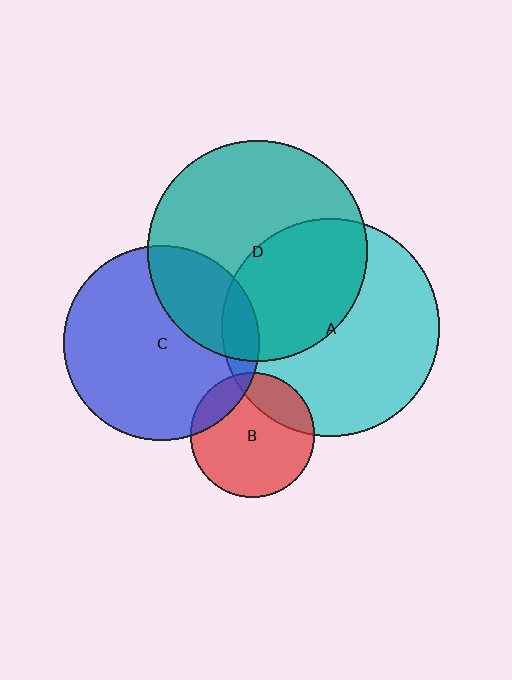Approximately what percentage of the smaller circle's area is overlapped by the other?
Approximately 20%.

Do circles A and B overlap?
Yes.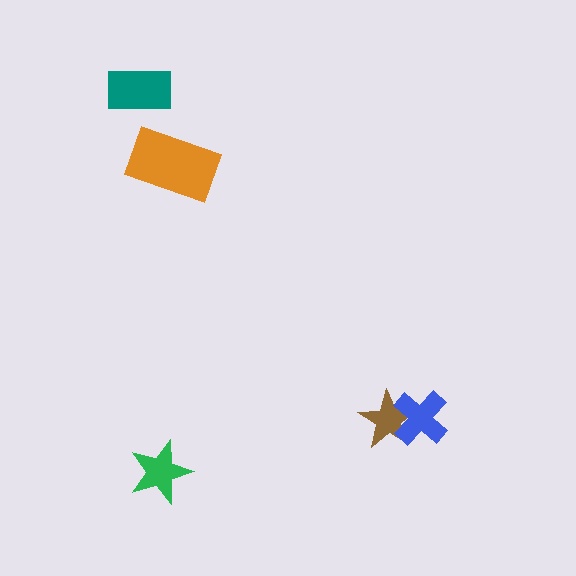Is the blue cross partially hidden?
No, no other shape covers it.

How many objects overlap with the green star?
0 objects overlap with the green star.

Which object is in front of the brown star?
The blue cross is in front of the brown star.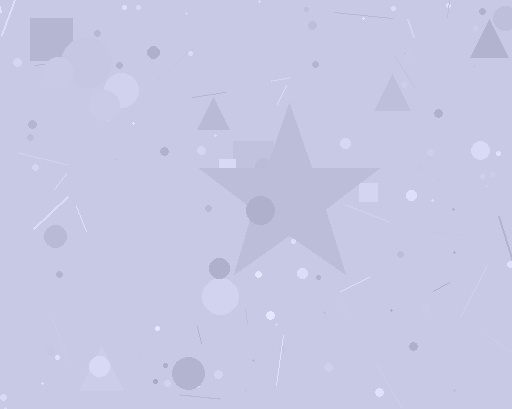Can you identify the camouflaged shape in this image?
The camouflaged shape is a star.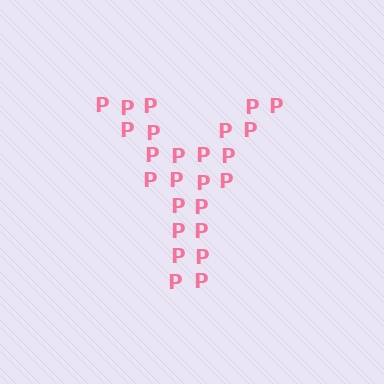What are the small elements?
The small elements are letter P's.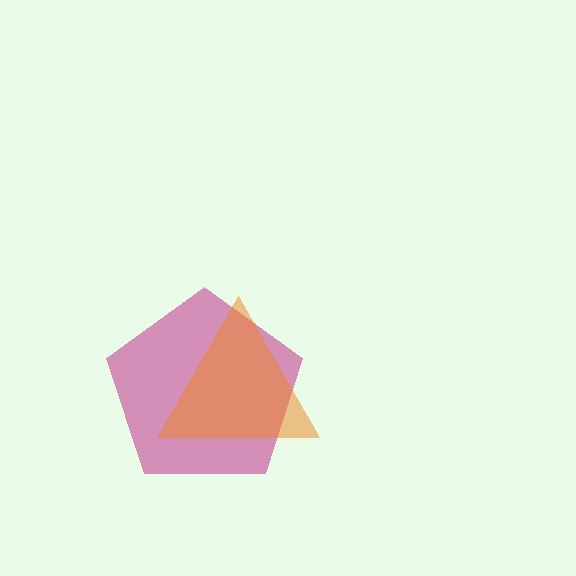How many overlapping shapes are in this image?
There are 2 overlapping shapes in the image.